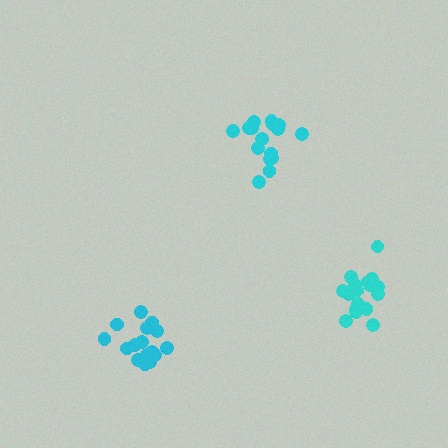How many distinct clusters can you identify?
There are 3 distinct clusters.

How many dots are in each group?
Group 1: 16 dots, Group 2: 16 dots, Group 3: 17 dots (49 total).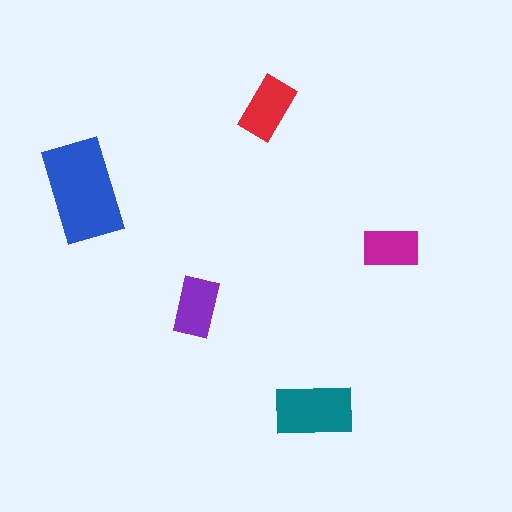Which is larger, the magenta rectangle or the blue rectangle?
The blue one.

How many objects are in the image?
There are 5 objects in the image.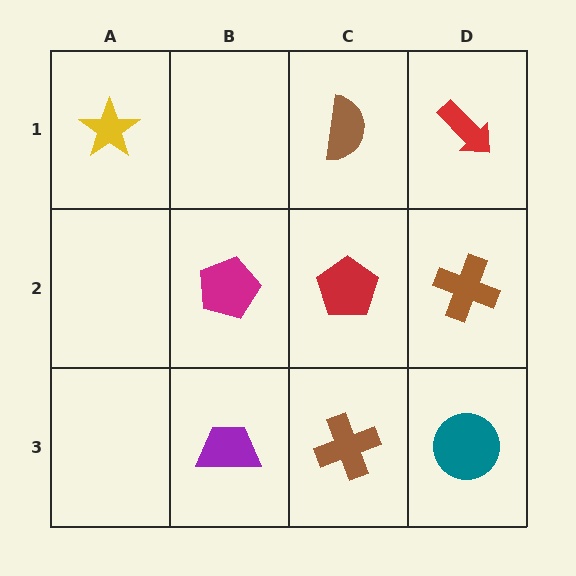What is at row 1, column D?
A red arrow.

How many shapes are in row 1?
3 shapes.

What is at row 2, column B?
A magenta pentagon.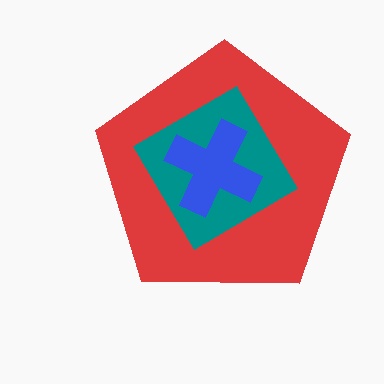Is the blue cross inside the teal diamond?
Yes.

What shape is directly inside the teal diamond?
The blue cross.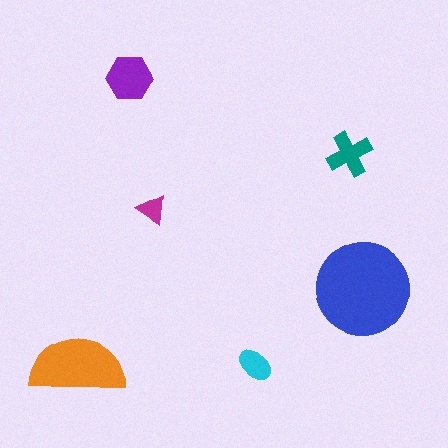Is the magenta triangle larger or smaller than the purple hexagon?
Smaller.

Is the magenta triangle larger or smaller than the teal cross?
Smaller.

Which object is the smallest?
The magenta triangle.